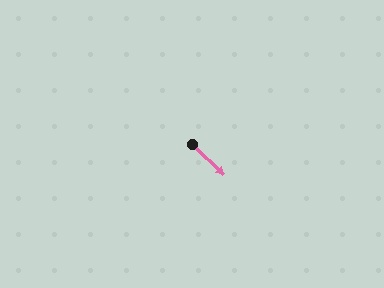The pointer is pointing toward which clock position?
Roughly 4 o'clock.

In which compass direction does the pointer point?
Southeast.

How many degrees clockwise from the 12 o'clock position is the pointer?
Approximately 134 degrees.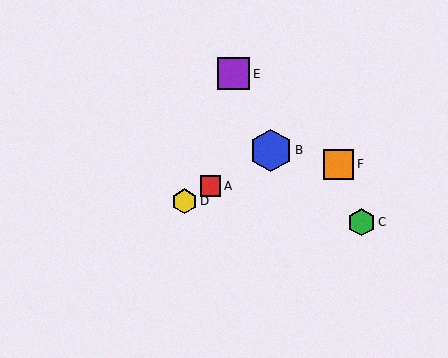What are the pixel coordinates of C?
Object C is at (361, 222).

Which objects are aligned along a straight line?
Objects A, B, D are aligned along a straight line.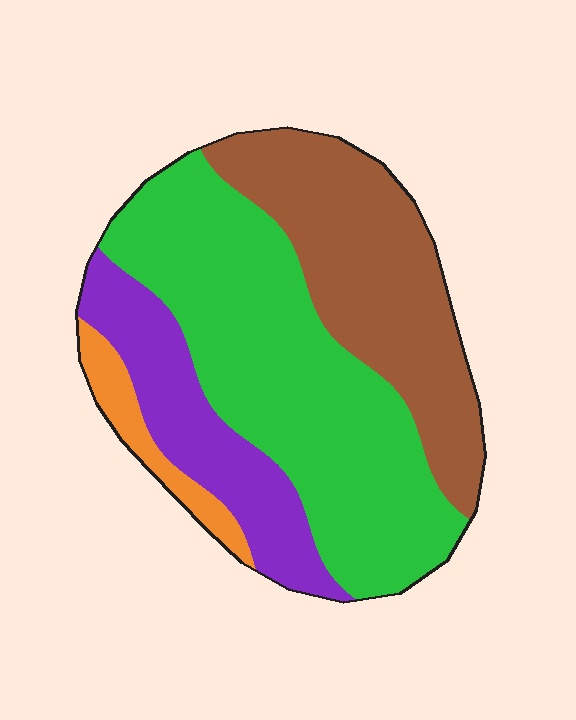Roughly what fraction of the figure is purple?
Purple covers 18% of the figure.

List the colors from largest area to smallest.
From largest to smallest: green, brown, purple, orange.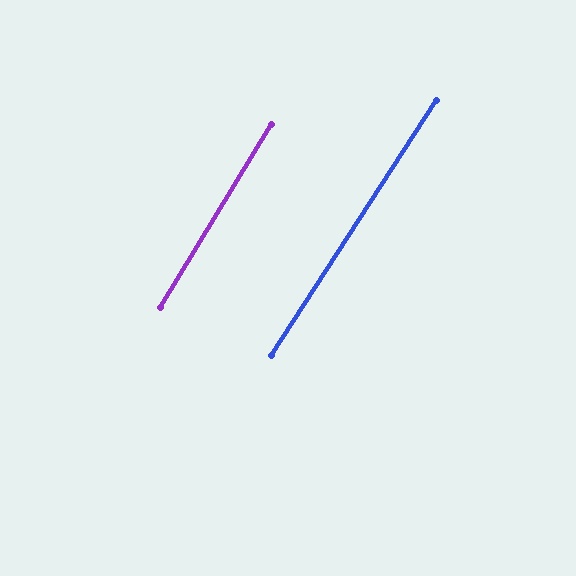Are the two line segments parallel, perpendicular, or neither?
Parallel — their directions differ by only 1.7°.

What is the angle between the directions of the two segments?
Approximately 2 degrees.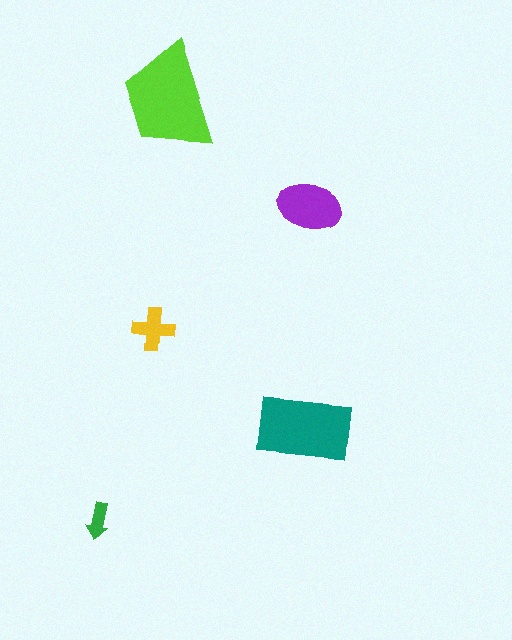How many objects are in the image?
There are 5 objects in the image.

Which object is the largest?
The lime trapezoid.